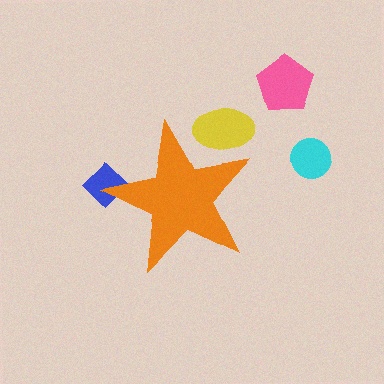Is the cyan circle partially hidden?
No, the cyan circle is fully visible.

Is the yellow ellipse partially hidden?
Yes, the yellow ellipse is partially hidden behind the orange star.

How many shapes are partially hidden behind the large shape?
2 shapes are partially hidden.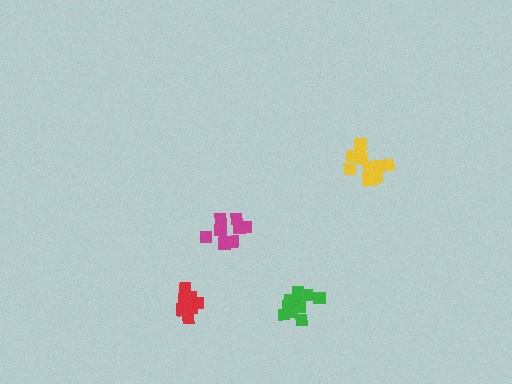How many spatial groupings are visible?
There are 4 spatial groupings.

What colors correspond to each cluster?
The clusters are colored: yellow, magenta, green, red.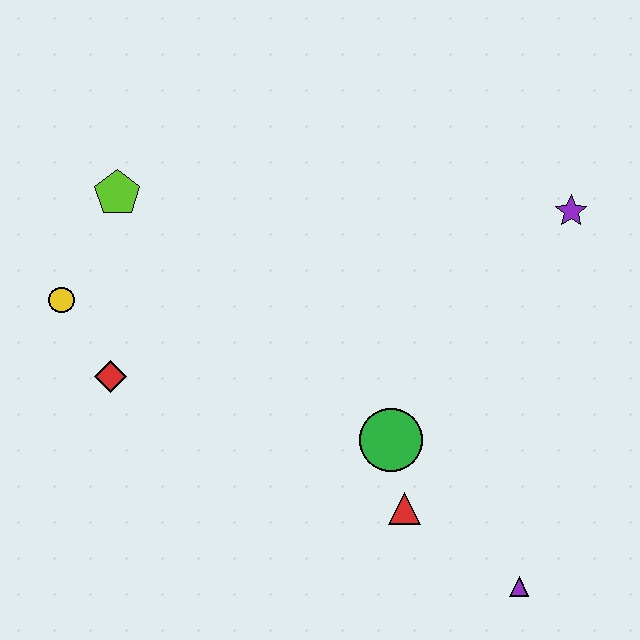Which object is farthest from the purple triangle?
The lime pentagon is farthest from the purple triangle.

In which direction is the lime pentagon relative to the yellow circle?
The lime pentagon is above the yellow circle.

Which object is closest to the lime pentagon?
The yellow circle is closest to the lime pentagon.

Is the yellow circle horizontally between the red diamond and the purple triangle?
No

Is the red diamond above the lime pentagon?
No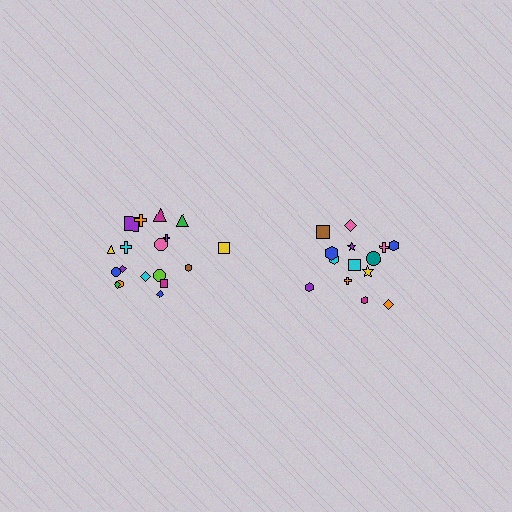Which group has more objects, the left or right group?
The left group.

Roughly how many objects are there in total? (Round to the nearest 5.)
Roughly 35 objects in total.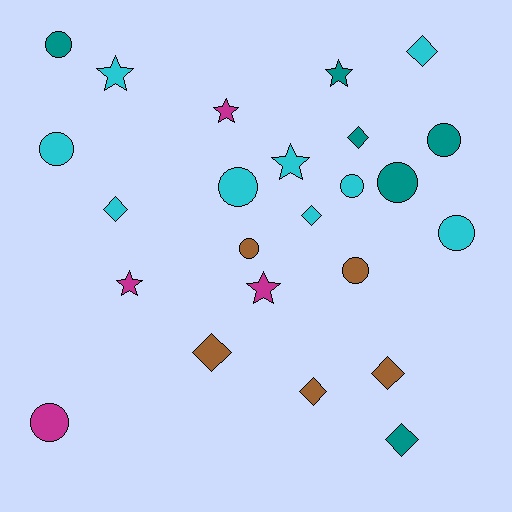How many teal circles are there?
There are 3 teal circles.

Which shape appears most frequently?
Circle, with 10 objects.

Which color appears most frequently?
Cyan, with 9 objects.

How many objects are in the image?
There are 24 objects.